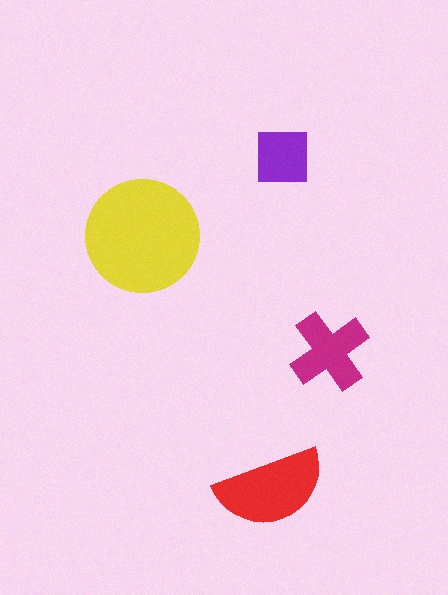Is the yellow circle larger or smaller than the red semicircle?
Larger.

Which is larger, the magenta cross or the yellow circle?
The yellow circle.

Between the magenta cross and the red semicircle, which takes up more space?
The red semicircle.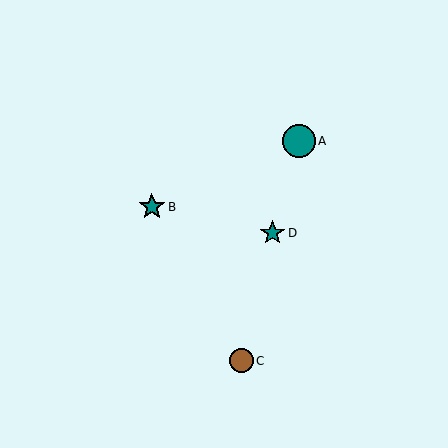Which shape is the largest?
The teal circle (labeled A) is the largest.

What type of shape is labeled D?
Shape D is a teal star.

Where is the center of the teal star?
The center of the teal star is at (272, 233).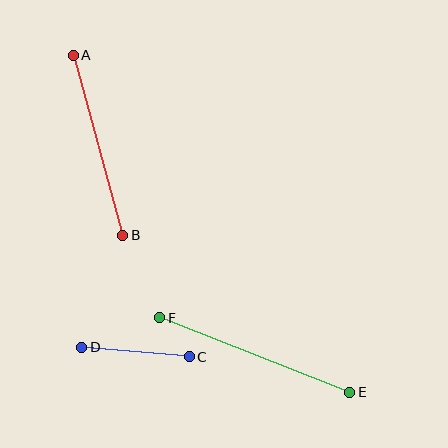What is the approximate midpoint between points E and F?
The midpoint is at approximately (255, 355) pixels.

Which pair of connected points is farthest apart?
Points E and F are farthest apart.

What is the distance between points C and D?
The distance is approximately 108 pixels.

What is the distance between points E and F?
The distance is approximately 204 pixels.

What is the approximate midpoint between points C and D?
The midpoint is at approximately (135, 352) pixels.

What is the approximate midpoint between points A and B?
The midpoint is at approximately (98, 145) pixels.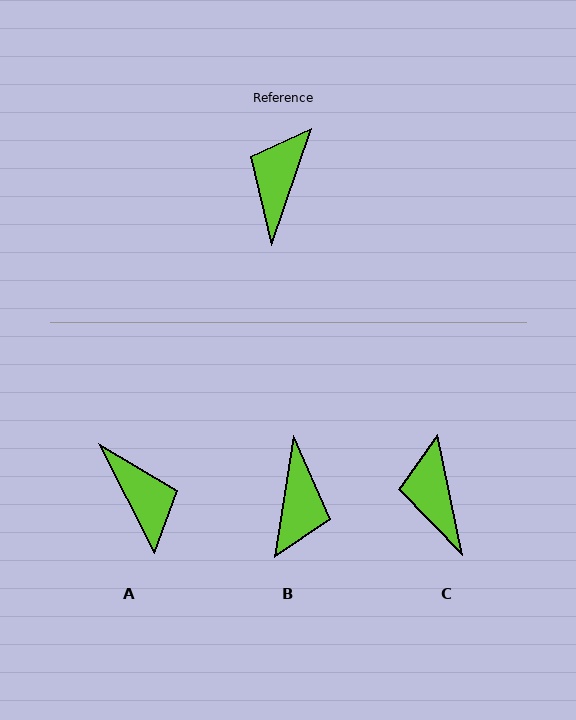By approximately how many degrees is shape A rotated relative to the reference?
Approximately 134 degrees clockwise.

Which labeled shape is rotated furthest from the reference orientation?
B, about 170 degrees away.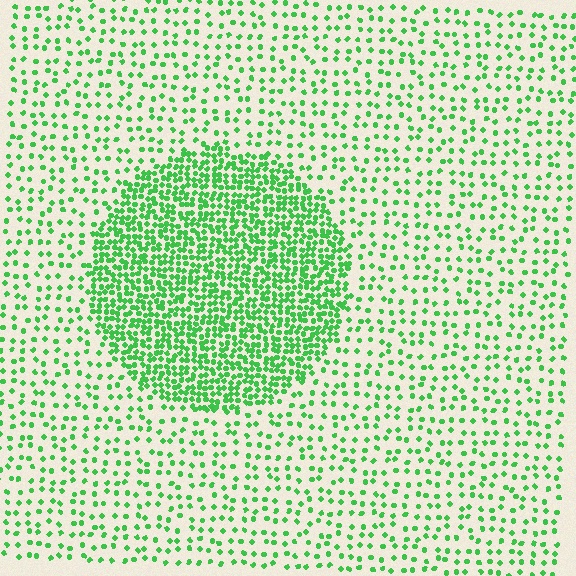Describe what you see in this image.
The image contains small green elements arranged at two different densities. A circle-shaped region is visible where the elements are more densely packed than the surrounding area.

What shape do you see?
I see a circle.